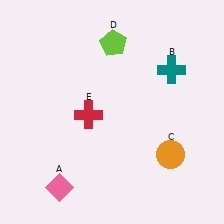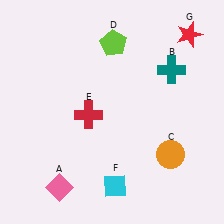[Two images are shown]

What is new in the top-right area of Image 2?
A red star (G) was added in the top-right area of Image 2.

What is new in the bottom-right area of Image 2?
A cyan diamond (F) was added in the bottom-right area of Image 2.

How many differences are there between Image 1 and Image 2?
There are 2 differences between the two images.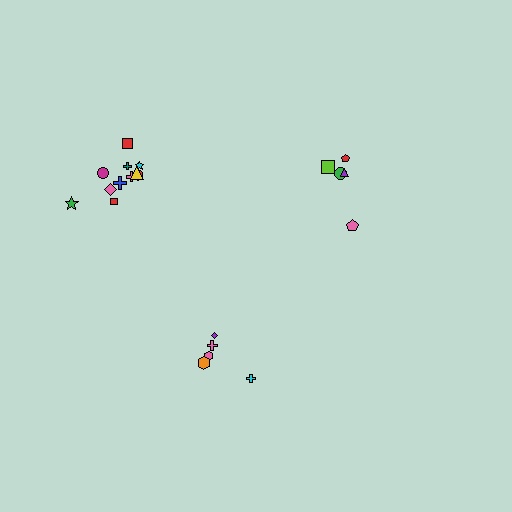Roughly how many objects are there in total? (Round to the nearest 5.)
Roughly 20 objects in total.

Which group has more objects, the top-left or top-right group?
The top-left group.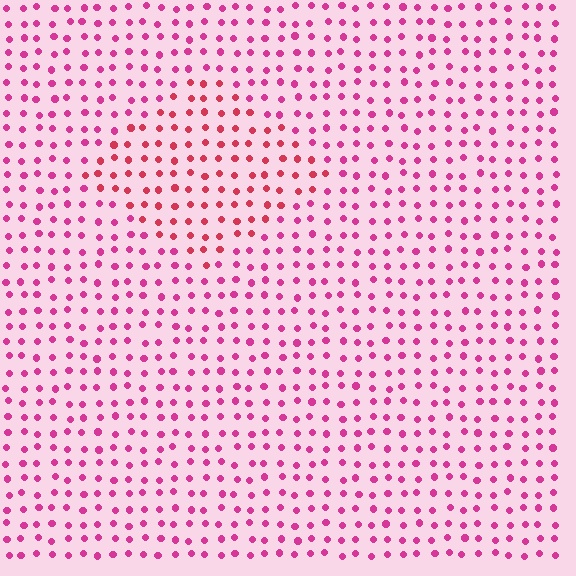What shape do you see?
I see a diamond.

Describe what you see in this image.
The image is filled with small magenta elements in a uniform arrangement. A diamond-shaped region is visible where the elements are tinted to a slightly different hue, forming a subtle color boundary.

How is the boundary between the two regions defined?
The boundary is defined purely by a slight shift in hue (about 25 degrees). Spacing, size, and orientation are identical on both sides.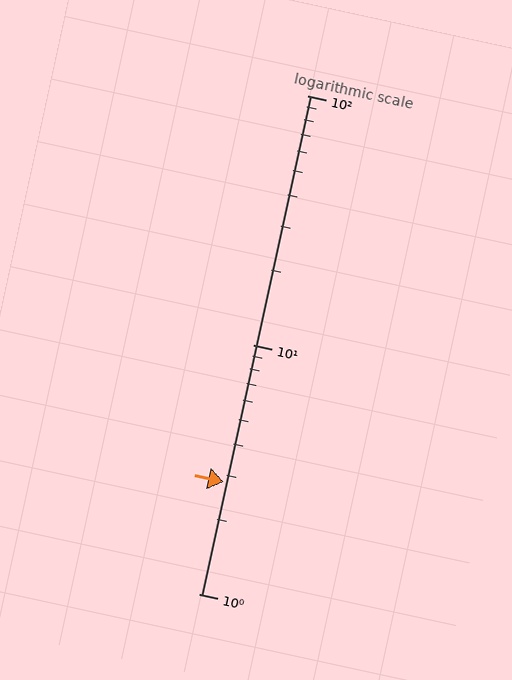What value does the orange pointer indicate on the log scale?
The pointer indicates approximately 2.8.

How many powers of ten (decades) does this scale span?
The scale spans 2 decades, from 1 to 100.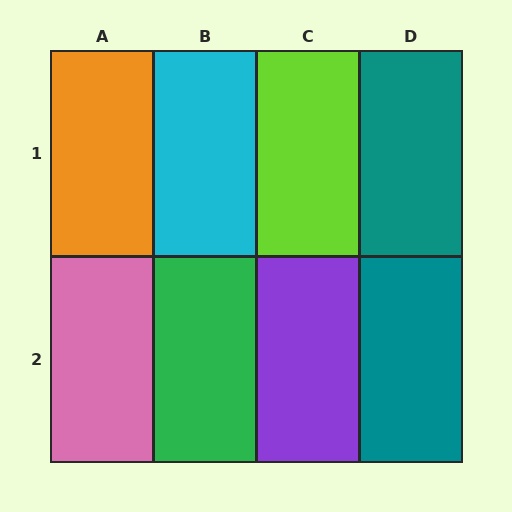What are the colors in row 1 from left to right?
Orange, cyan, lime, teal.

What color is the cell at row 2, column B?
Green.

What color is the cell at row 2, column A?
Pink.